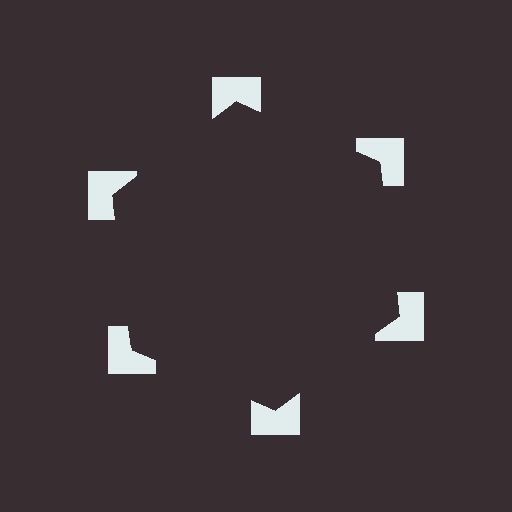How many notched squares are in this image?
There are 6 — one at each vertex of the illusory hexagon.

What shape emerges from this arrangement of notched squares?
An illusory hexagon — its edges are inferred from the aligned wedge cuts in the notched squares, not physically drawn.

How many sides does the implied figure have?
6 sides.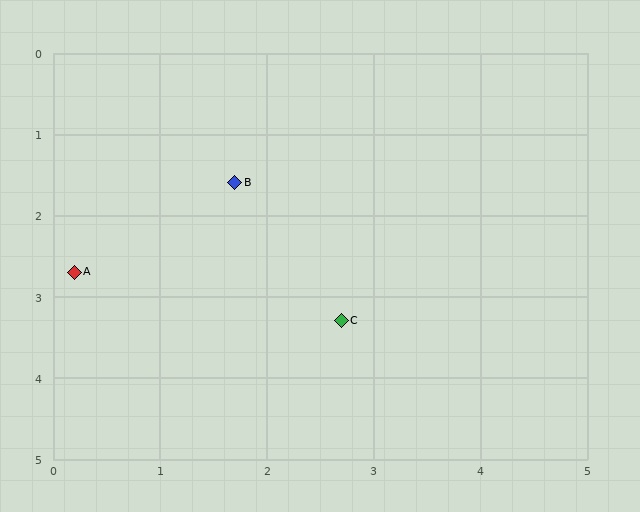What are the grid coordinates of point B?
Point B is at approximately (1.7, 1.6).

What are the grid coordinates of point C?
Point C is at approximately (2.7, 3.3).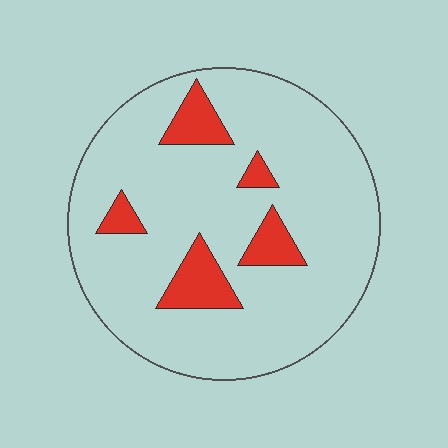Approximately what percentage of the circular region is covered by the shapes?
Approximately 15%.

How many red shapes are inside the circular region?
5.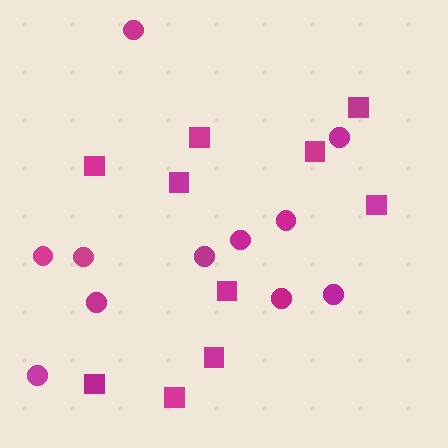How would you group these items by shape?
There are 2 groups: one group of squares (10) and one group of circles (11).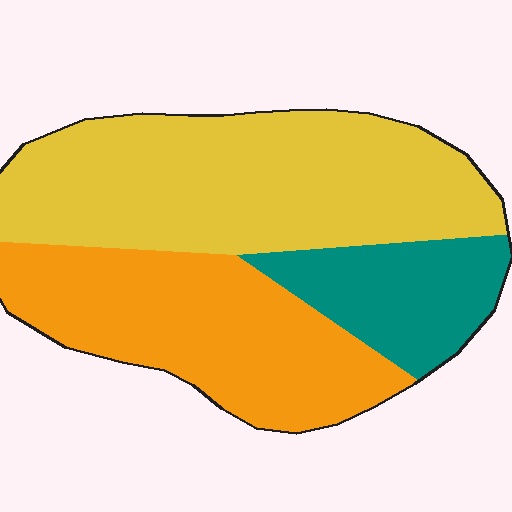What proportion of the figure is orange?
Orange covers roughly 35% of the figure.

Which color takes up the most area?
Yellow, at roughly 50%.